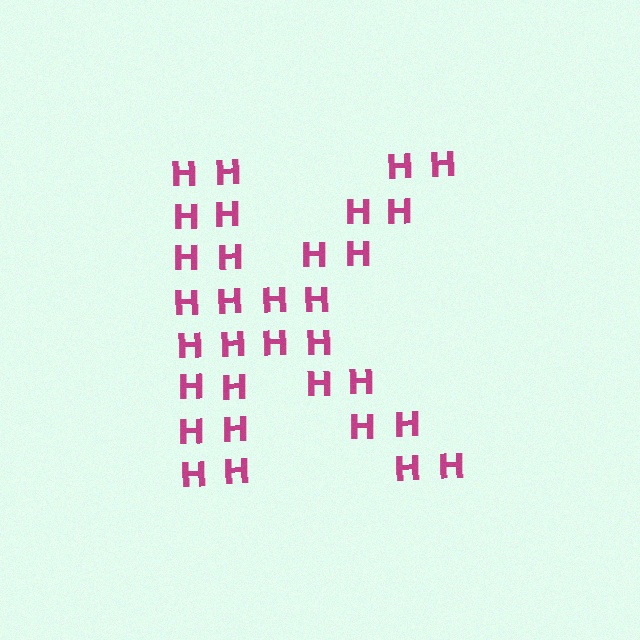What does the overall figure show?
The overall figure shows the letter K.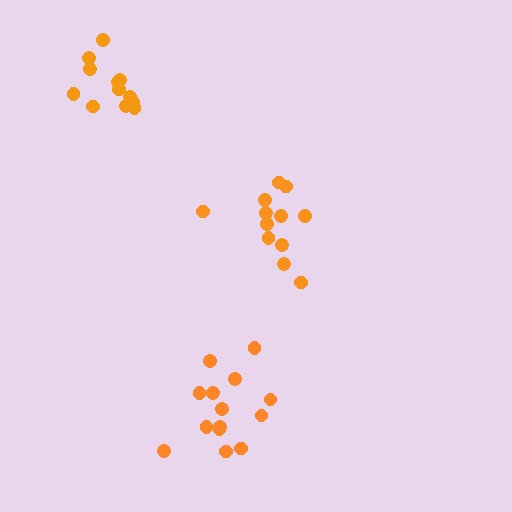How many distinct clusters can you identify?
There are 3 distinct clusters.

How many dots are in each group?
Group 1: 12 dots, Group 2: 12 dots, Group 3: 14 dots (38 total).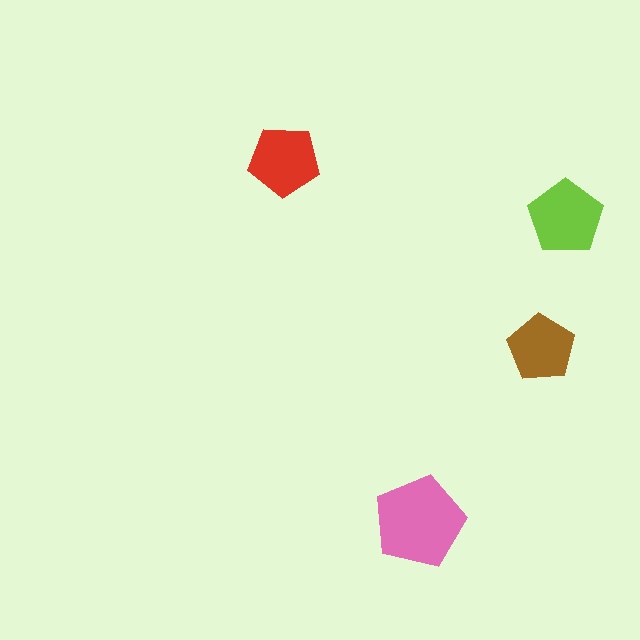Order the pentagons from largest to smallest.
the pink one, the lime one, the red one, the brown one.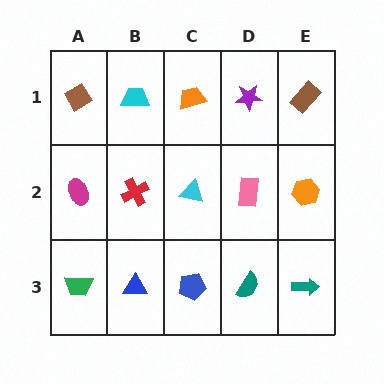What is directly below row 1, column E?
An orange hexagon.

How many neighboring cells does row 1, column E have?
2.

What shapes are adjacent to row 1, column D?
A pink rectangle (row 2, column D), an orange trapezoid (row 1, column C), a brown rectangle (row 1, column E).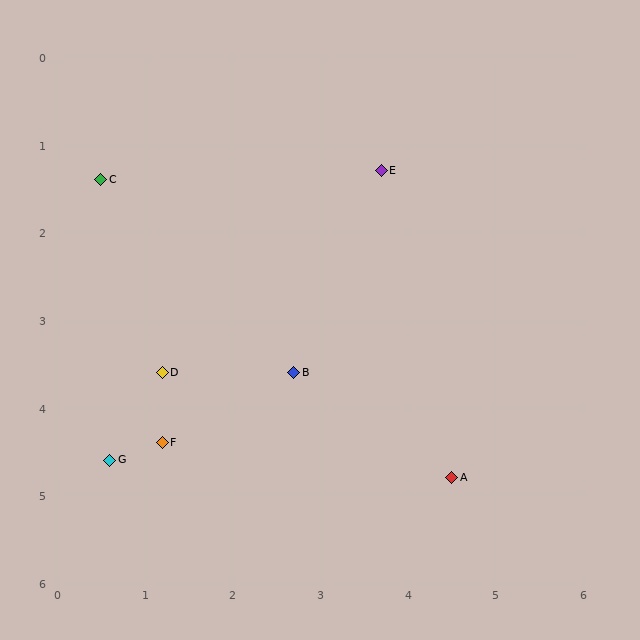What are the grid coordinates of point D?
Point D is at approximately (1.2, 3.6).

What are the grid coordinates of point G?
Point G is at approximately (0.6, 4.6).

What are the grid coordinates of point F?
Point F is at approximately (1.2, 4.4).